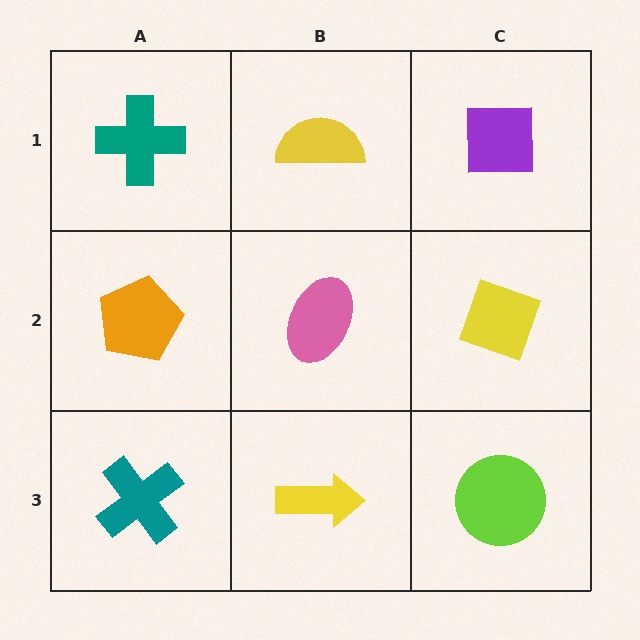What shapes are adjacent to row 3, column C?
A yellow diamond (row 2, column C), a yellow arrow (row 3, column B).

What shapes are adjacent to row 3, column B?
A pink ellipse (row 2, column B), a teal cross (row 3, column A), a lime circle (row 3, column C).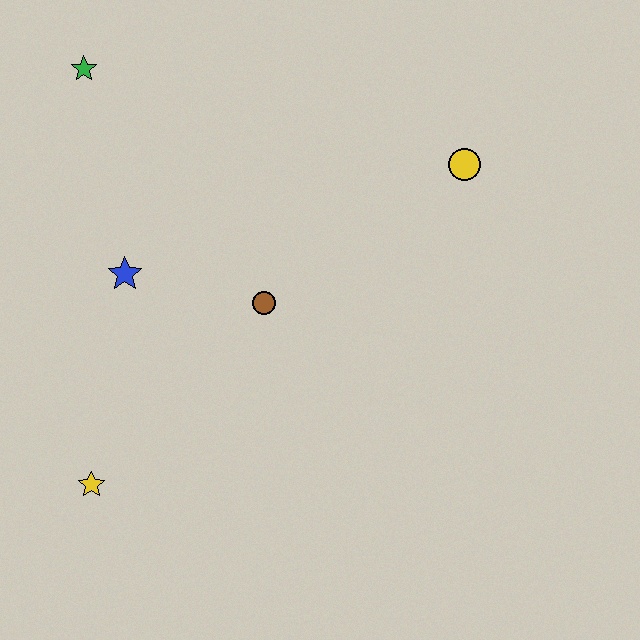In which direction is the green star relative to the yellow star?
The green star is above the yellow star.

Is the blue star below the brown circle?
No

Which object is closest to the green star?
The blue star is closest to the green star.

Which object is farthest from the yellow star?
The yellow circle is farthest from the yellow star.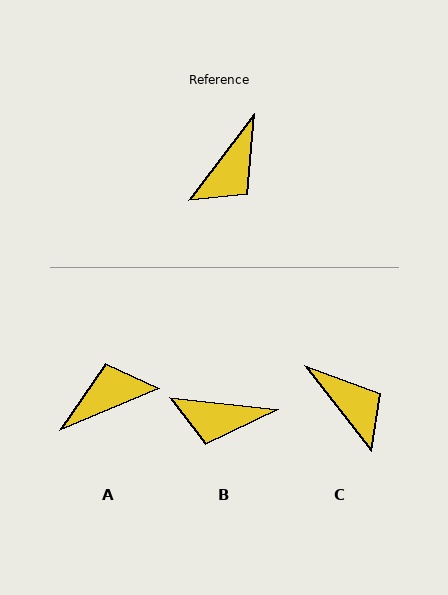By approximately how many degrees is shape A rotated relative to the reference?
Approximately 150 degrees counter-clockwise.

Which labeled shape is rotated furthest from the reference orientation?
A, about 150 degrees away.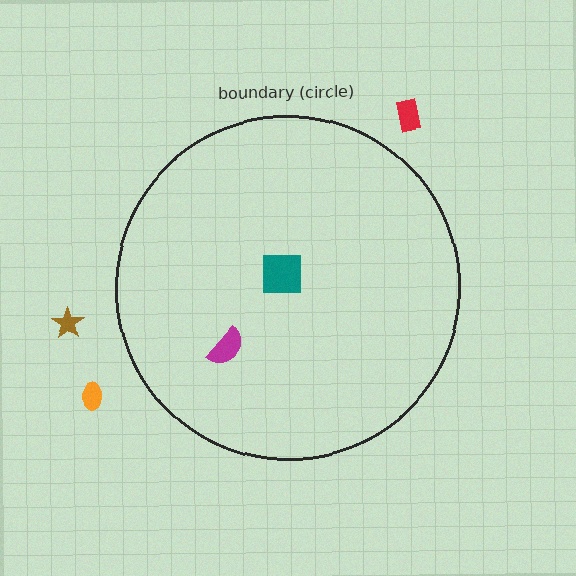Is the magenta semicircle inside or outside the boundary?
Inside.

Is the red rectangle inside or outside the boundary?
Outside.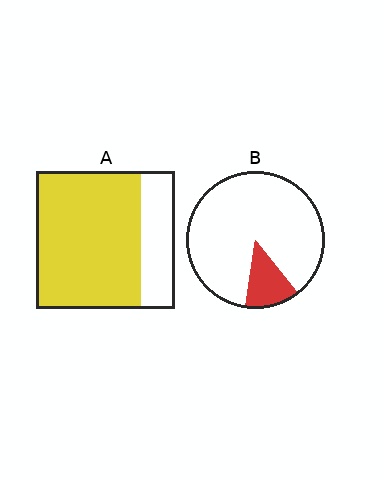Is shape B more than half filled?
No.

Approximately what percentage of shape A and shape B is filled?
A is approximately 75% and B is approximately 15%.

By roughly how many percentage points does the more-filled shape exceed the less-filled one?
By roughly 60 percentage points (A over B).